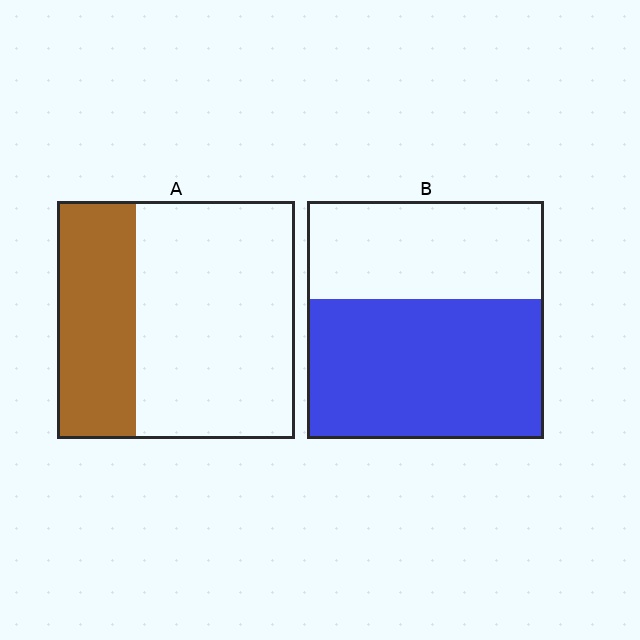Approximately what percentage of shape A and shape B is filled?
A is approximately 35% and B is approximately 60%.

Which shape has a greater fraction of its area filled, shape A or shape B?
Shape B.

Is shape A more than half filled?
No.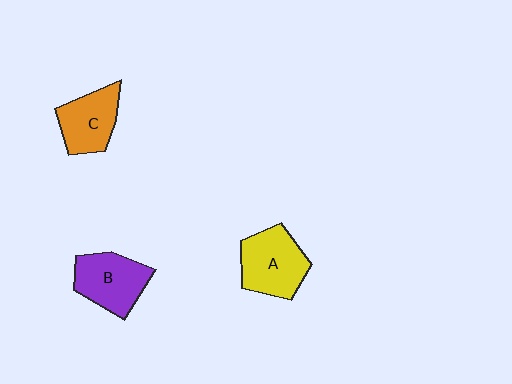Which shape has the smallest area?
Shape C (orange).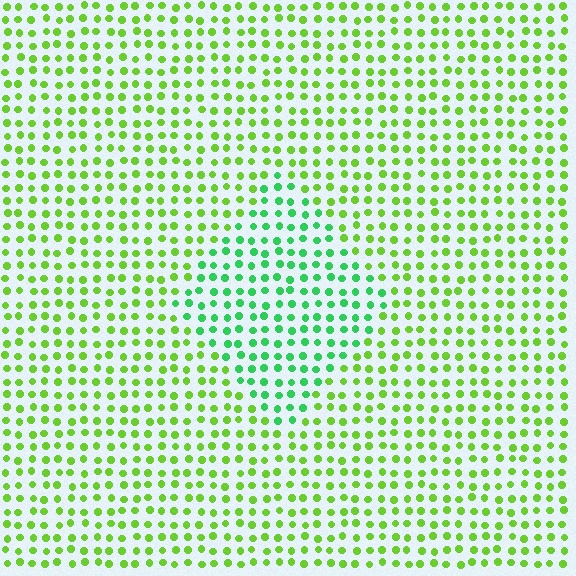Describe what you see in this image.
The image is filled with small lime elements in a uniform arrangement. A diamond-shaped region is visible where the elements are tinted to a slightly different hue, forming a subtle color boundary.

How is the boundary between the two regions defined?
The boundary is defined purely by a slight shift in hue (about 39 degrees). Spacing, size, and orientation are identical on both sides.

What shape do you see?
I see a diamond.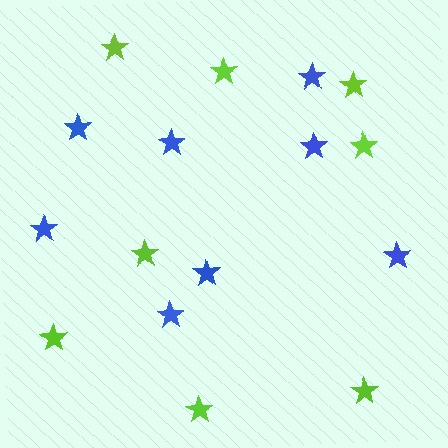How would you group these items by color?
There are 2 groups: one group of lime stars (8) and one group of blue stars (8).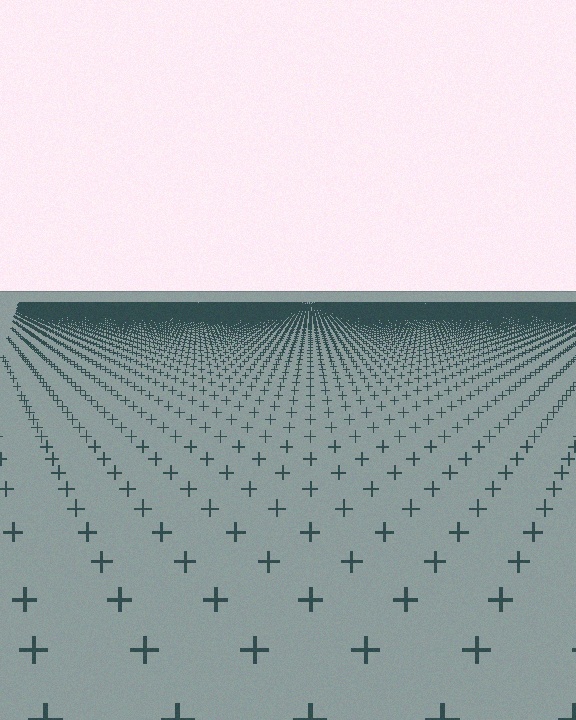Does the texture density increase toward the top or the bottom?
Density increases toward the top.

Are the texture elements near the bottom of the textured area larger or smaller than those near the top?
Larger. Near the bottom, elements are closer to the viewer and appear at a bigger on-screen size.